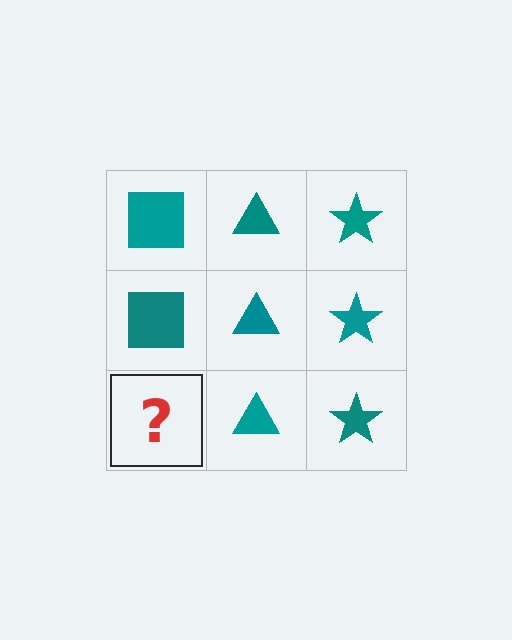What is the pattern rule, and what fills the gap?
The rule is that each column has a consistent shape. The gap should be filled with a teal square.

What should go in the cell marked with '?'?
The missing cell should contain a teal square.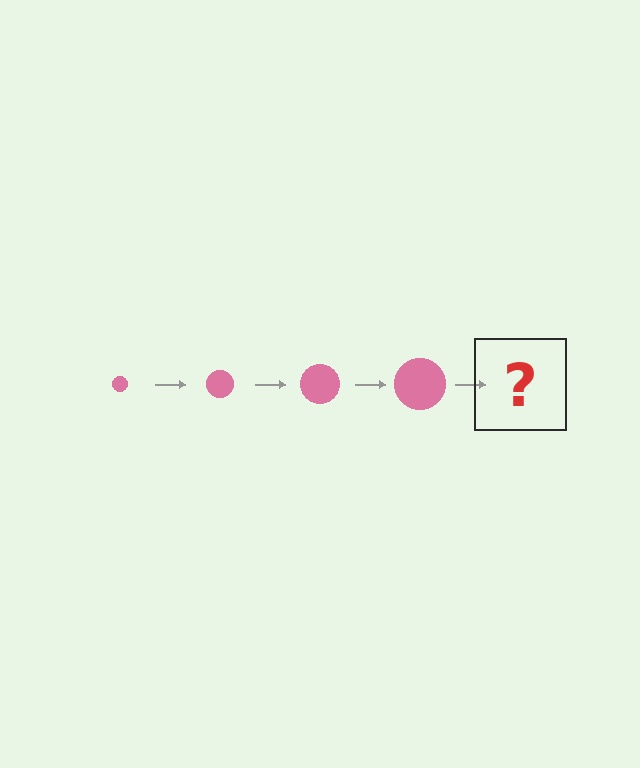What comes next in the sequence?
The next element should be a pink circle, larger than the previous one.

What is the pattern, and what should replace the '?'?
The pattern is that the circle gets progressively larger each step. The '?' should be a pink circle, larger than the previous one.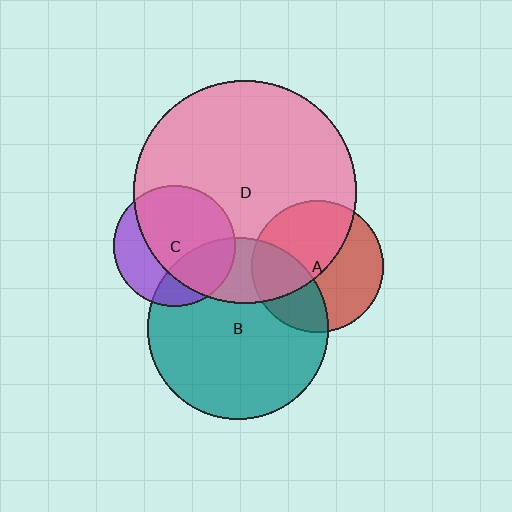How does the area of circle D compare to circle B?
Approximately 1.5 times.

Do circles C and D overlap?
Yes.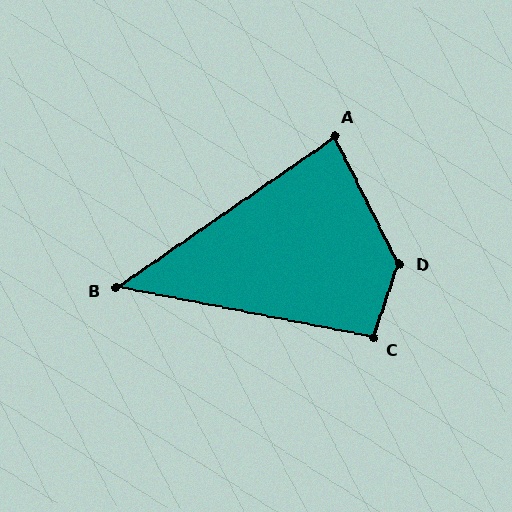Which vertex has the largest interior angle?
D, at approximately 134 degrees.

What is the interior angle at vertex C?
Approximately 98 degrees (obtuse).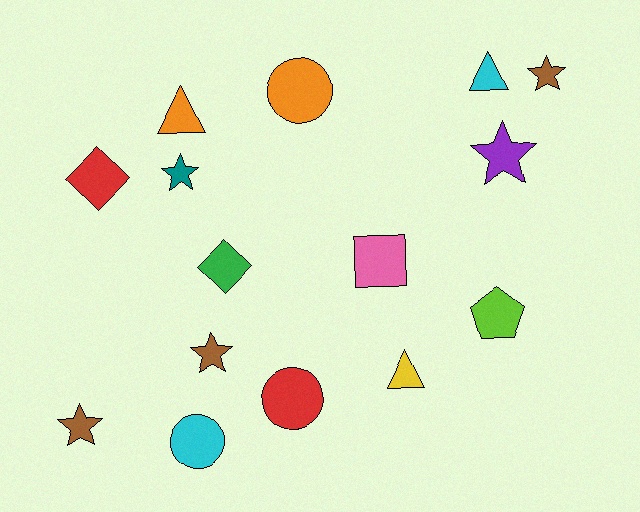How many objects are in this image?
There are 15 objects.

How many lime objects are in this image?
There is 1 lime object.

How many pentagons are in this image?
There is 1 pentagon.